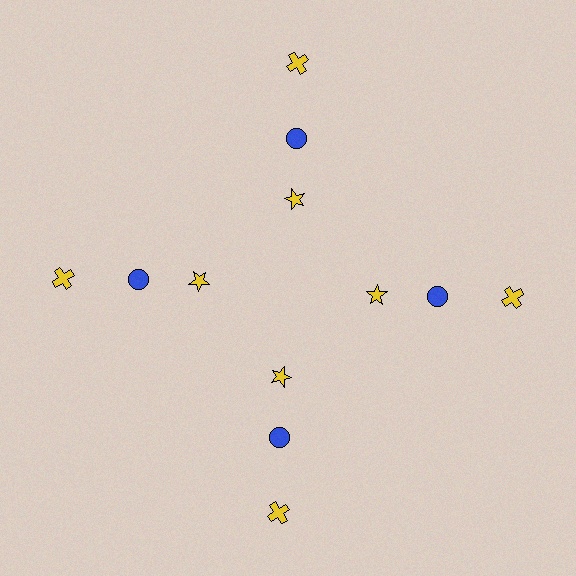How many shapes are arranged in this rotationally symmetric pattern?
There are 12 shapes, arranged in 4 groups of 3.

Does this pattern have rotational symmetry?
Yes, this pattern has 4-fold rotational symmetry. It looks the same after rotating 90 degrees around the center.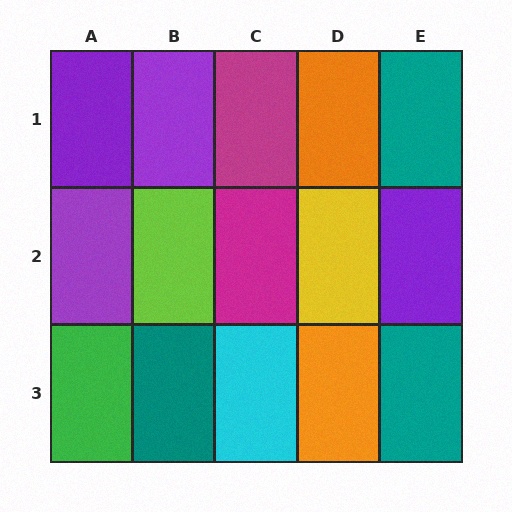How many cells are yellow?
1 cell is yellow.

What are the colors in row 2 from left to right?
Purple, lime, magenta, yellow, purple.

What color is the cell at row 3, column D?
Orange.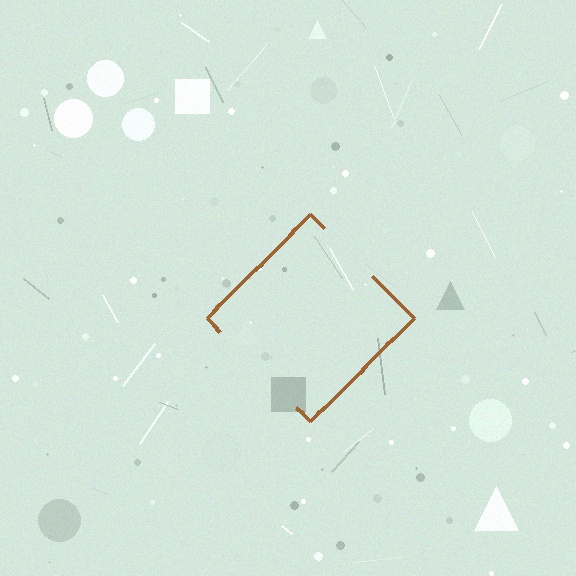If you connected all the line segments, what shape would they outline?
They would outline a diamond.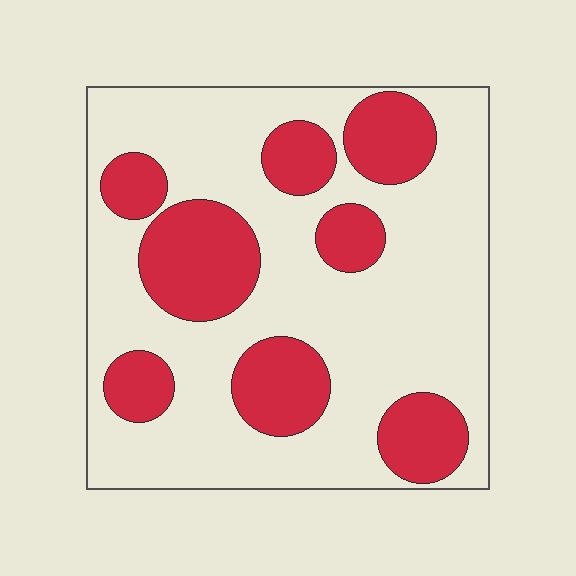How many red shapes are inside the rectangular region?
8.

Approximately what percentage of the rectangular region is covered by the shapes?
Approximately 30%.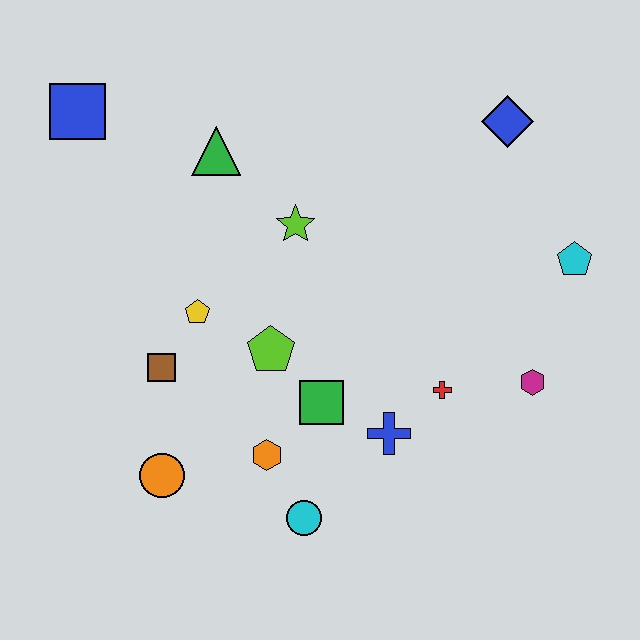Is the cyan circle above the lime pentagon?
No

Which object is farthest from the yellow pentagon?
The cyan pentagon is farthest from the yellow pentagon.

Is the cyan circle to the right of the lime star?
Yes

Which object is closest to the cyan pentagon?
The magenta hexagon is closest to the cyan pentagon.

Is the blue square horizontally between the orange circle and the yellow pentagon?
No